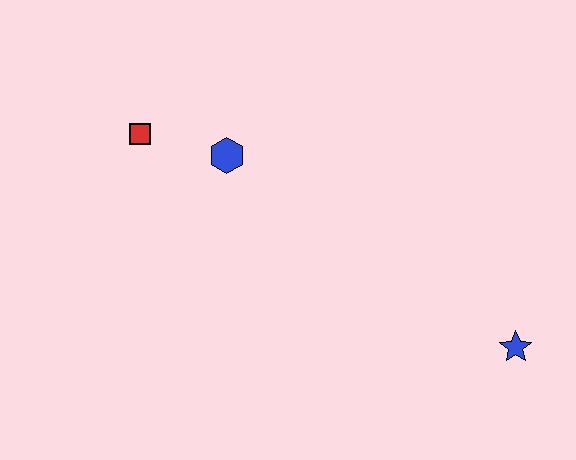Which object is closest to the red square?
The blue hexagon is closest to the red square.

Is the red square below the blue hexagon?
No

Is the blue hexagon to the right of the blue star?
No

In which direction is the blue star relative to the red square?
The blue star is to the right of the red square.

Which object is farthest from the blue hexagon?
The blue star is farthest from the blue hexagon.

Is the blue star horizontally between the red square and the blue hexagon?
No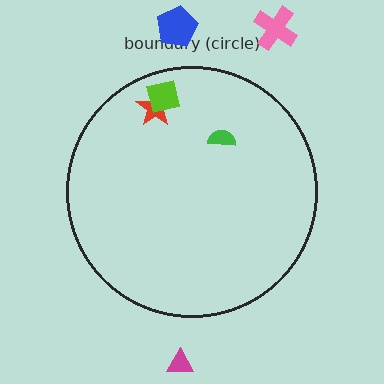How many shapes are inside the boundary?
3 inside, 3 outside.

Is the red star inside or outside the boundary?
Inside.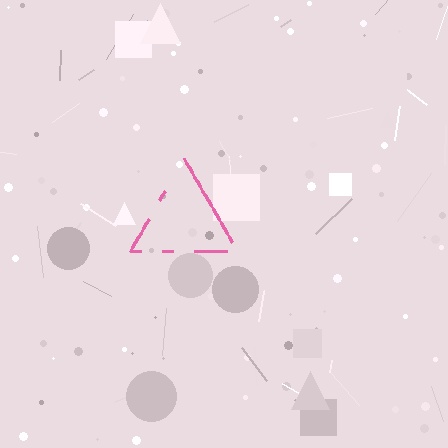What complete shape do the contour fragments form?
The contour fragments form a triangle.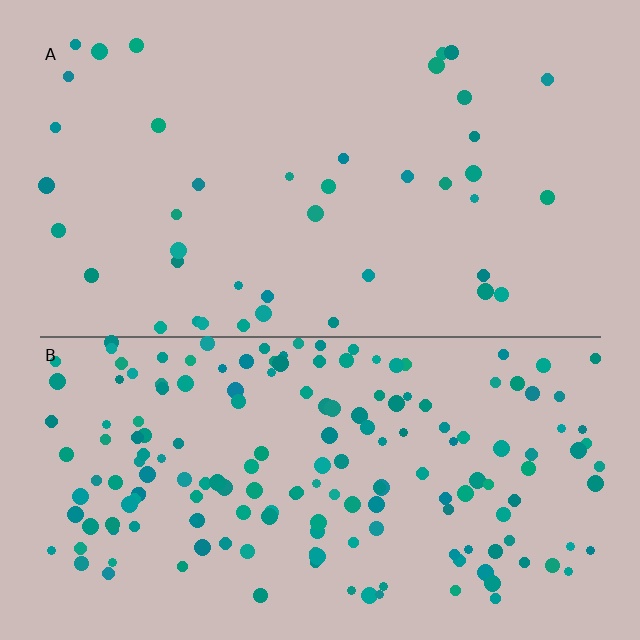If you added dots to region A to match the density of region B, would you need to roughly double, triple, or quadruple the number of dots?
Approximately quadruple.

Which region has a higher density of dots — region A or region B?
B (the bottom).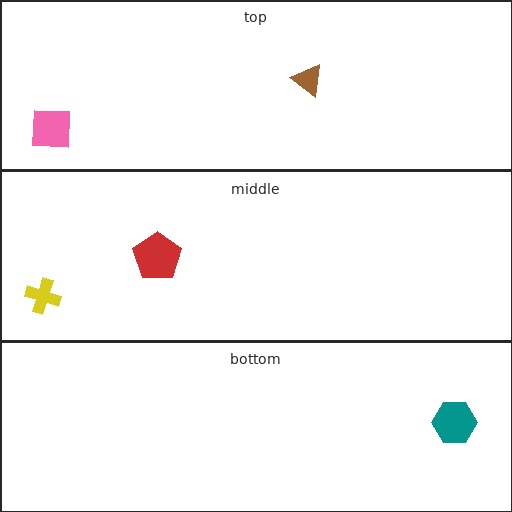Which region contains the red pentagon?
The middle region.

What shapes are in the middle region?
The yellow cross, the red pentagon.